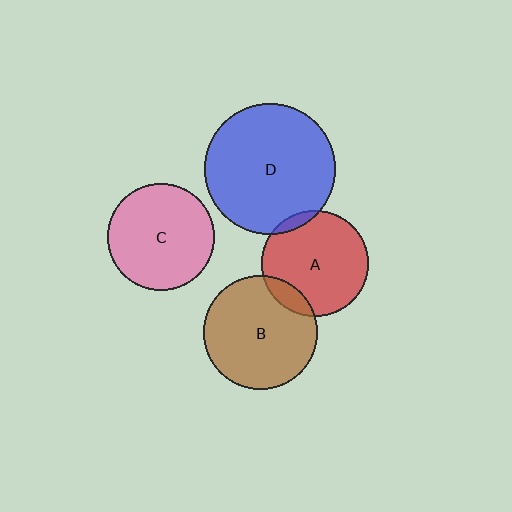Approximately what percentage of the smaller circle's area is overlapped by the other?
Approximately 5%.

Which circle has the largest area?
Circle D (blue).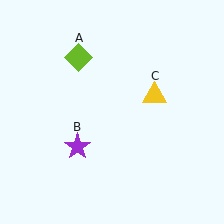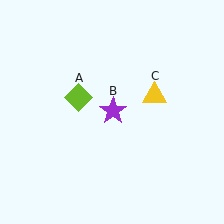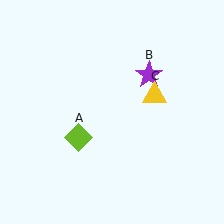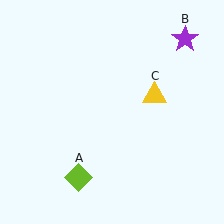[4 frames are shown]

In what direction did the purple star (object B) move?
The purple star (object B) moved up and to the right.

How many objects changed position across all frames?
2 objects changed position: lime diamond (object A), purple star (object B).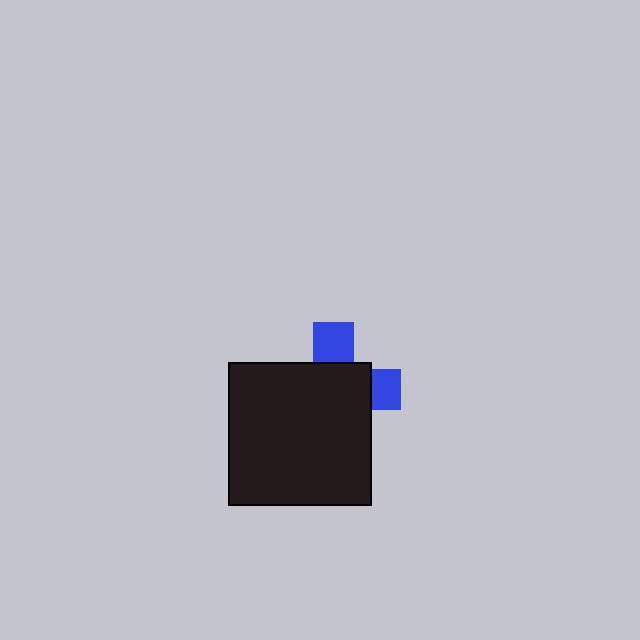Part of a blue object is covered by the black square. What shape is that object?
It is a cross.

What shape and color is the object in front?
The object in front is a black square.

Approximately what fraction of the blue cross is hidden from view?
Roughly 70% of the blue cross is hidden behind the black square.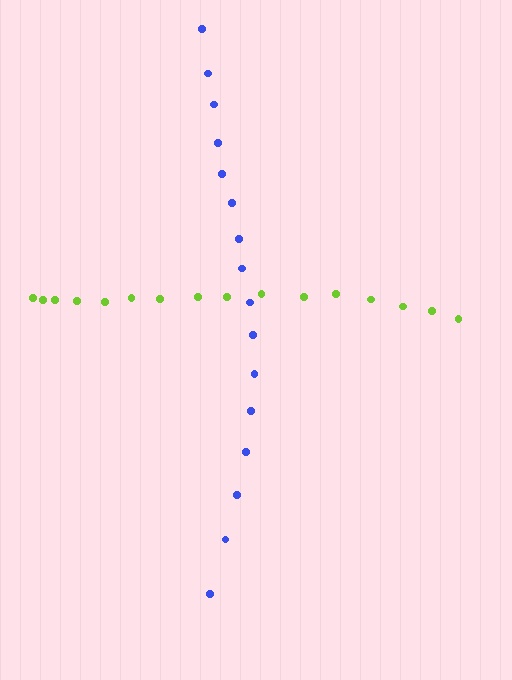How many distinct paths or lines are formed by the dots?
There are 2 distinct paths.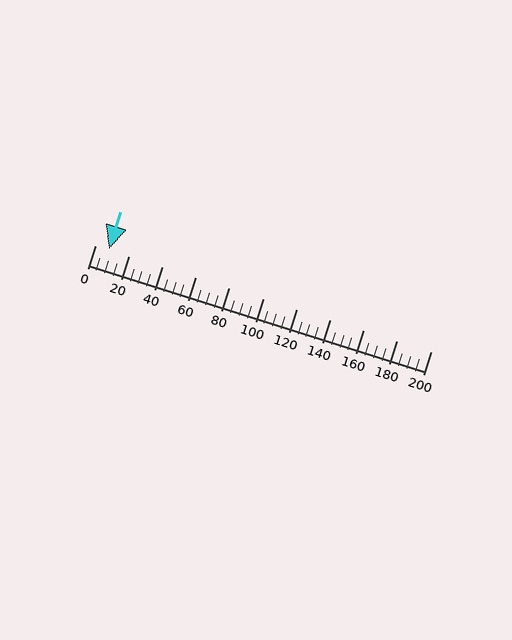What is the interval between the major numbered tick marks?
The major tick marks are spaced 20 units apart.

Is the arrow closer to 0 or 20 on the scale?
The arrow is closer to 0.